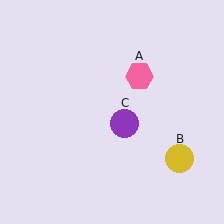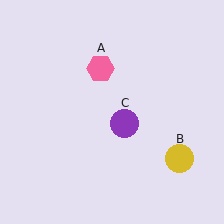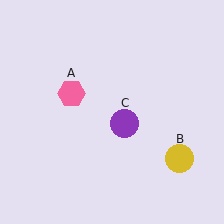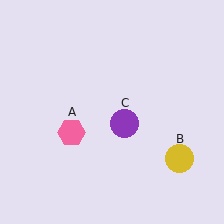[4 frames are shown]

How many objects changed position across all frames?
1 object changed position: pink hexagon (object A).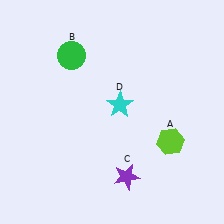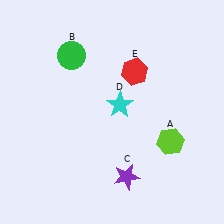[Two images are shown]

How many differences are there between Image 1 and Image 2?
There is 1 difference between the two images.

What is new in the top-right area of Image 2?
A red hexagon (E) was added in the top-right area of Image 2.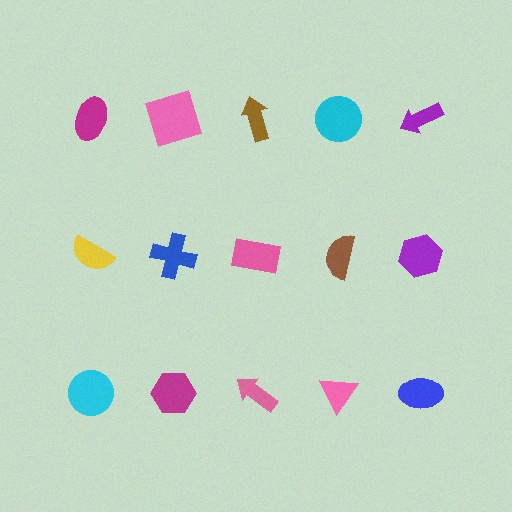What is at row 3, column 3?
A pink arrow.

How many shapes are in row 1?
5 shapes.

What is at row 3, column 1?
A cyan circle.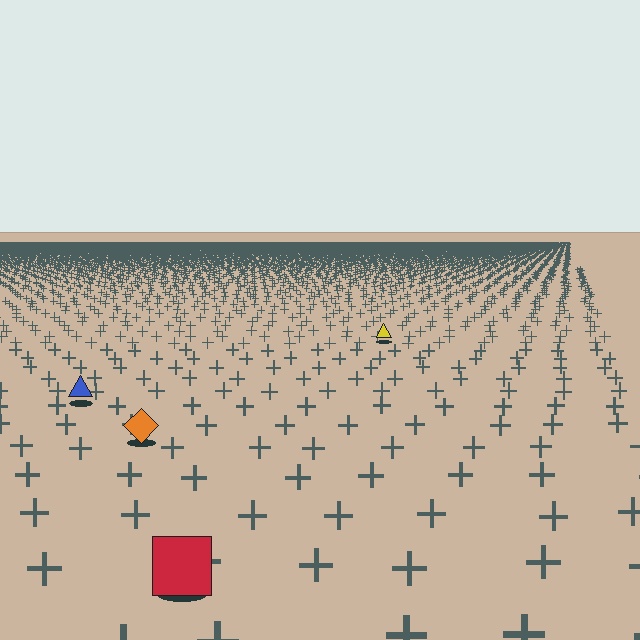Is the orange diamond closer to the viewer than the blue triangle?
Yes. The orange diamond is closer — you can tell from the texture gradient: the ground texture is coarser near it.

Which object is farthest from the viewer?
The yellow triangle is farthest from the viewer. It appears smaller and the ground texture around it is denser.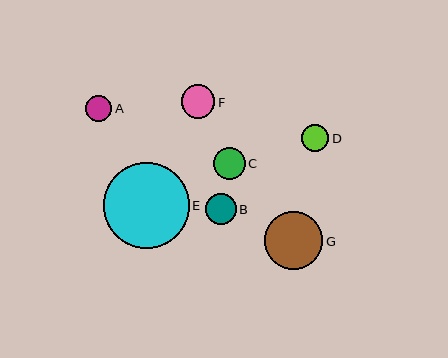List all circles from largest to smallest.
From largest to smallest: E, G, F, C, B, D, A.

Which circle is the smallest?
Circle A is the smallest with a size of approximately 26 pixels.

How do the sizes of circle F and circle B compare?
Circle F and circle B are approximately the same size.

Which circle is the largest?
Circle E is the largest with a size of approximately 85 pixels.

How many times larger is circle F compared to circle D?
Circle F is approximately 1.2 times the size of circle D.